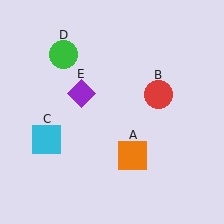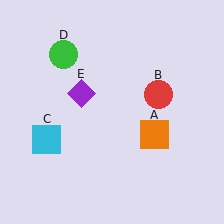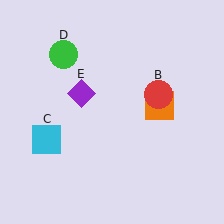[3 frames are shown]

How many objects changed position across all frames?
1 object changed position: orange square (object A).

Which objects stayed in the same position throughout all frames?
Red circle (object B) and cyan square (object C) and green circle (object D) and purple diamond (object E) remained stationary.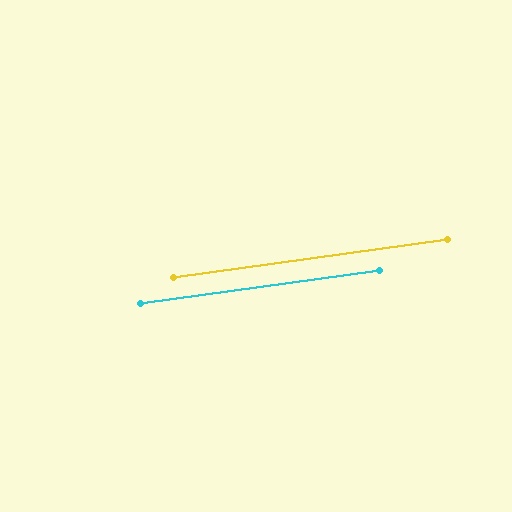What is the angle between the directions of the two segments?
Approximately 0 degrees.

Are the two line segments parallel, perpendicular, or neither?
Parallel — their directions differ by only 0.1°.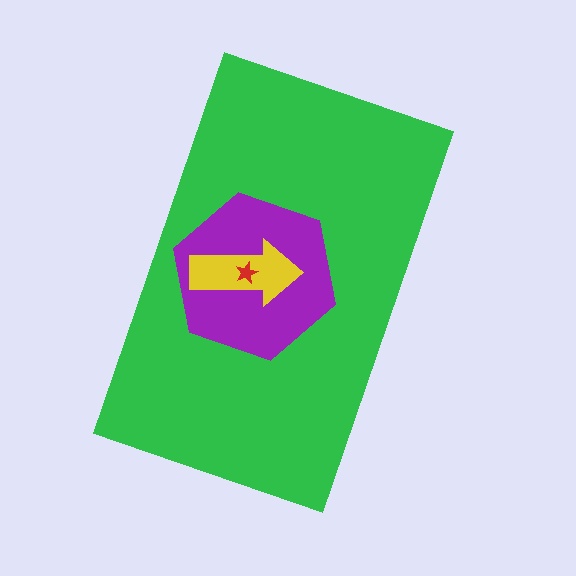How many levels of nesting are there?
4.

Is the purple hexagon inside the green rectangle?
Yes.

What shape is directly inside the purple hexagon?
The yellow arrow.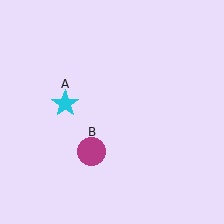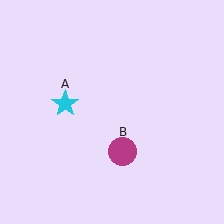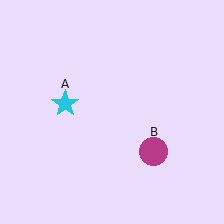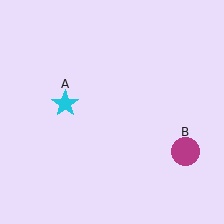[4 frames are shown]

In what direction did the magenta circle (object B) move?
The magenta circle (object B) moved right.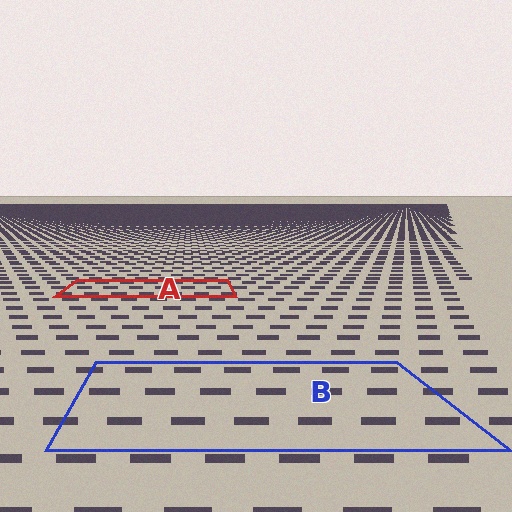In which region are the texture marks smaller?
The texture marks are smaller in region A, because it is farther away.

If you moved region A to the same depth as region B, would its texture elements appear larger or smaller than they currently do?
They would appear larger. At a closer depth, the same texture elements are projected at a bigger on-screen size.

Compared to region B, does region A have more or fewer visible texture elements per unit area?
Region A has more texture elements per unit area — they are packed more densely because it is farther away.